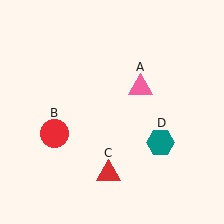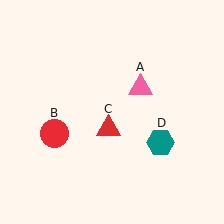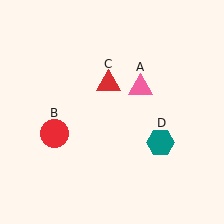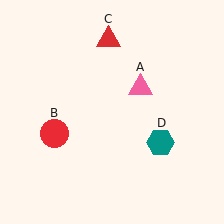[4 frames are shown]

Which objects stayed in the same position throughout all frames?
Pink triangle (object A) and red circle (object B) and teal hexagon (object D) remained stationary.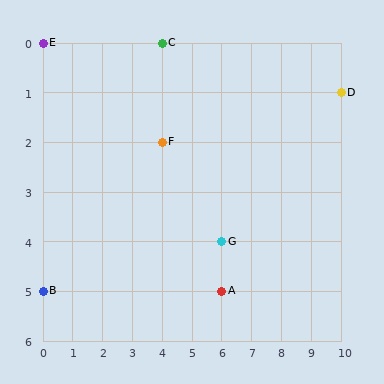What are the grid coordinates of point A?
Point A is at grid coordinates (6, 5).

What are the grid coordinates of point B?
Point B is at grid coordinates (0, 5).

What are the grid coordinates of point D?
Point D is at grid coordinates (10, 1).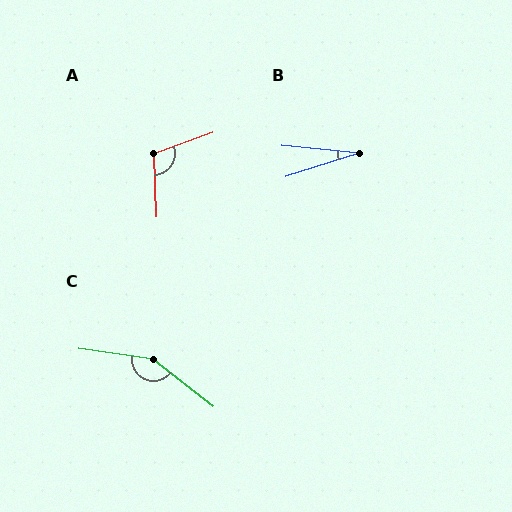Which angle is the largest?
C, at approximately 150 degrees.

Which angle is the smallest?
B, at approximately 23 degrees.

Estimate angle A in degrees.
Approximately 108 degrees.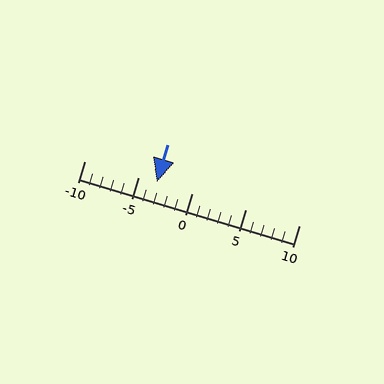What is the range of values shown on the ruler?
The ruler shows values from -10 to 10.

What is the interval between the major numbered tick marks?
The major tick marks are spaced 5 units apart.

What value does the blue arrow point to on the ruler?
The blue arrow points to approximately -3.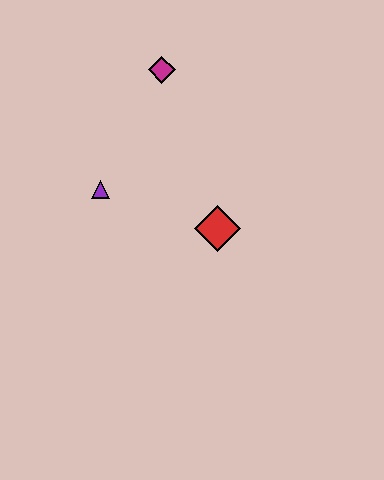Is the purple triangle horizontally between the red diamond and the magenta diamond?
No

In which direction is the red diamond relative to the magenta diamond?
The red diamond is below the magenta diamond.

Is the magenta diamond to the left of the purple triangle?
No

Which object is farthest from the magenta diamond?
The red diamond is farthest from the magenta diamond.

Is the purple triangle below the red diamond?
No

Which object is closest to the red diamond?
The purple triangle is closest to the red diamond.